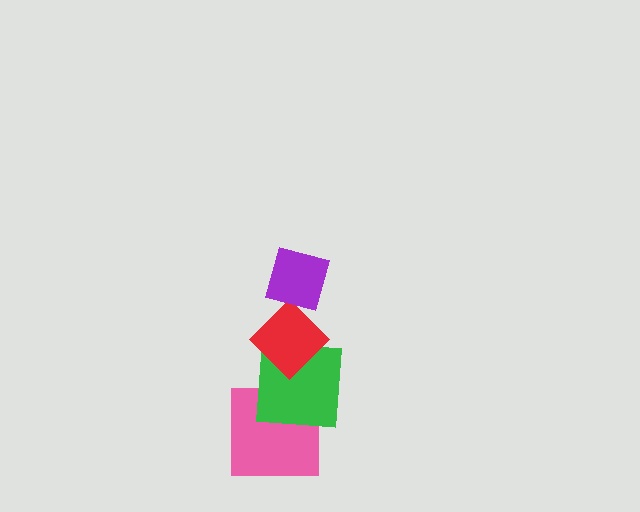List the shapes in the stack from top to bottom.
From top to bottom: the purple diamond, the red diamond, the green square, the pink square.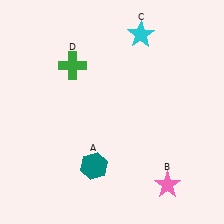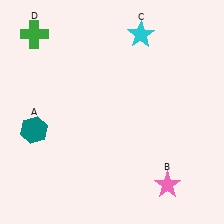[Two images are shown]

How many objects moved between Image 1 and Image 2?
2 objects moved between the two images.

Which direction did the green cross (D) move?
The green cross (D) moved left.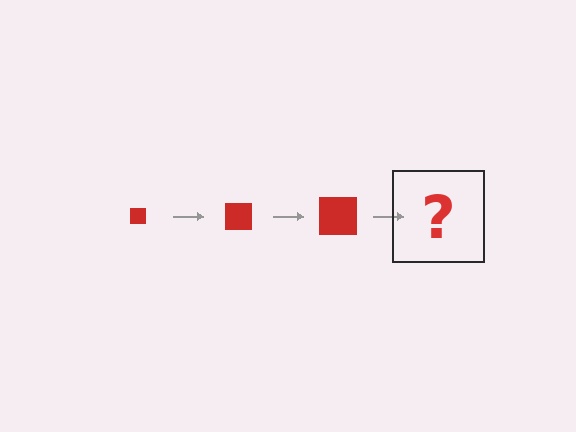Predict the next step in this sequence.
The next step is a red square, larger than the previous one.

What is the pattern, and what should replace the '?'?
The pattern is that the square gets progressively larger each step. The '?' should be a red square, larger than the previous one.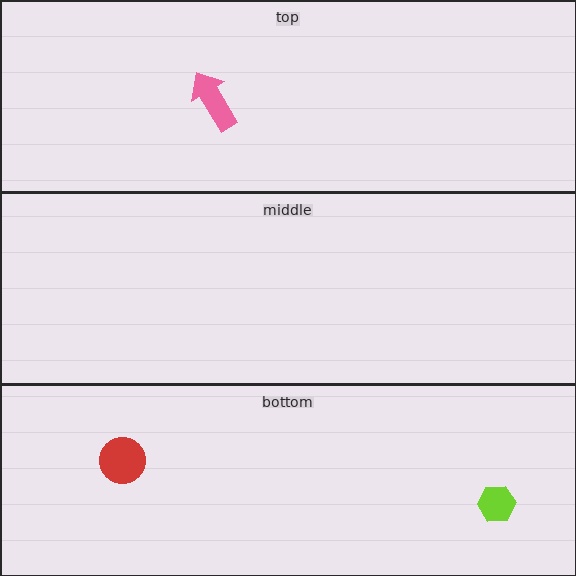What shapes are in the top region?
The pink arrow.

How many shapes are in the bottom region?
2.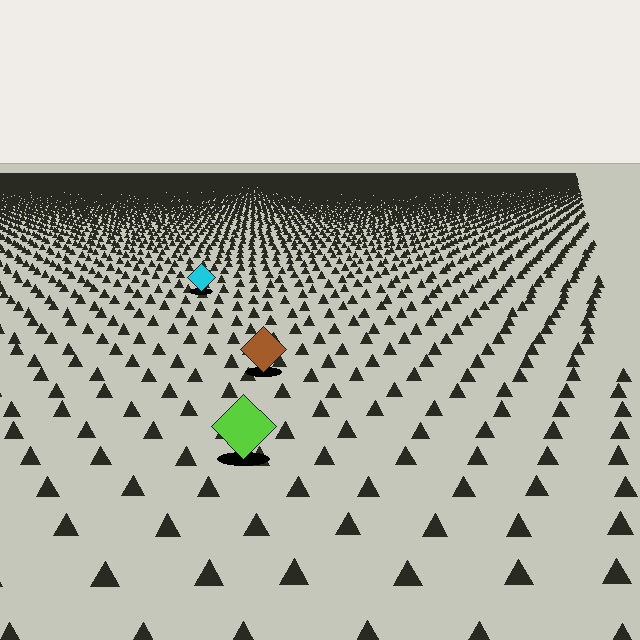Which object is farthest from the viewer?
The cyan diamond is farthest from the viewer. It appears smaller and the ground texture around it is denser.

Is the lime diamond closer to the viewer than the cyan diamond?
Yes. The lime diamond is closer — you can tell from the texture gradient: the ground texture is coarser near it.